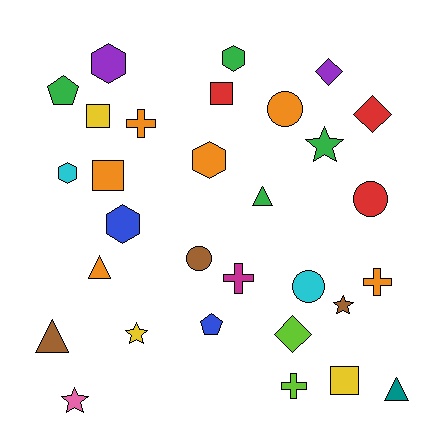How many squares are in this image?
There are 4 squares.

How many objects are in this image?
There are 30 objects.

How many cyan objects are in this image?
There are 2 cyan objects.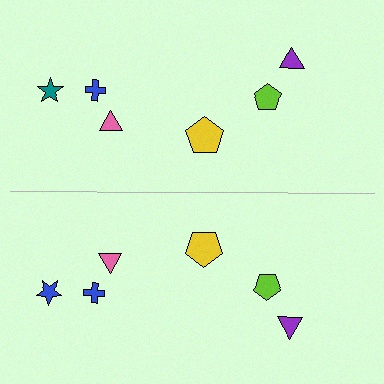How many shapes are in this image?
There are 12 shapes in this image.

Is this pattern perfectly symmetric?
No, the pattern is not perfectly symmetric. The blue star on the bottom side breaks the symmetry — its mirror counterpart is teal.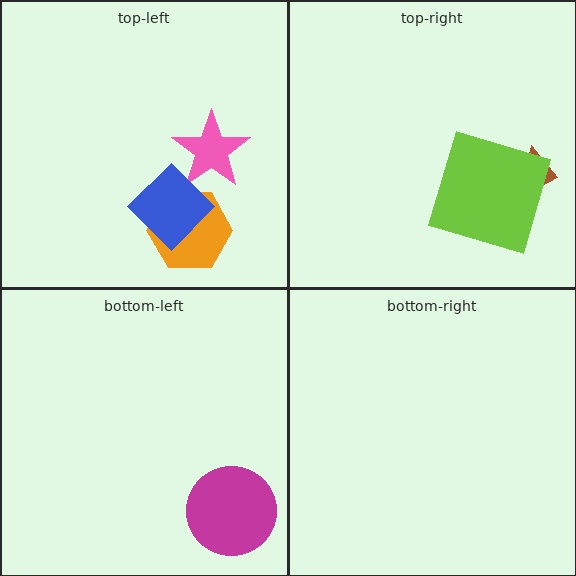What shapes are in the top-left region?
The orange hexagon, the pink star, the blue diamond.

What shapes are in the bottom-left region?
The magenta circle.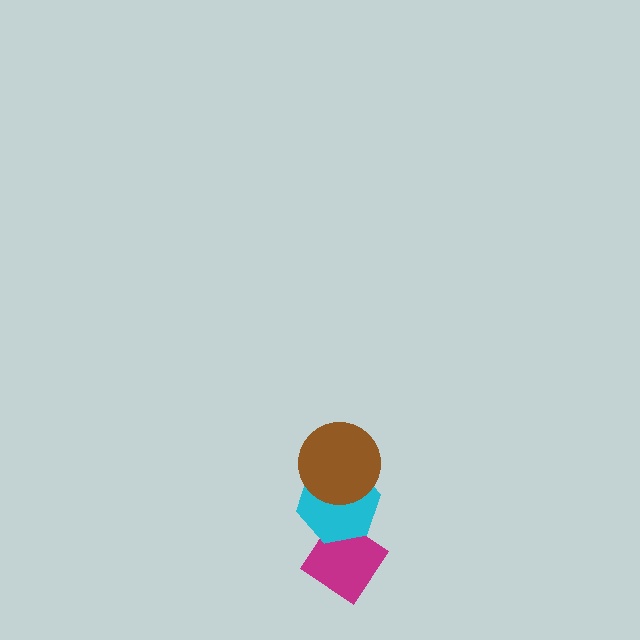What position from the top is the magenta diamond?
The magenta diamond is 3rd from the top.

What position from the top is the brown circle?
The brown circle is 1st from the top.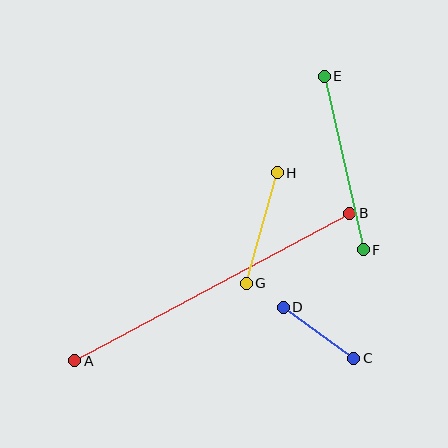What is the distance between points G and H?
The distance is approximately 114 pixels.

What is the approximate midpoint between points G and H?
The midpoint is at approximately (262, 228) pixels.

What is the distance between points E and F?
The distance is approximately 178 pixels.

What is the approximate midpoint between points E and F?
The midpoint is at approximately (344, 163) pixels.